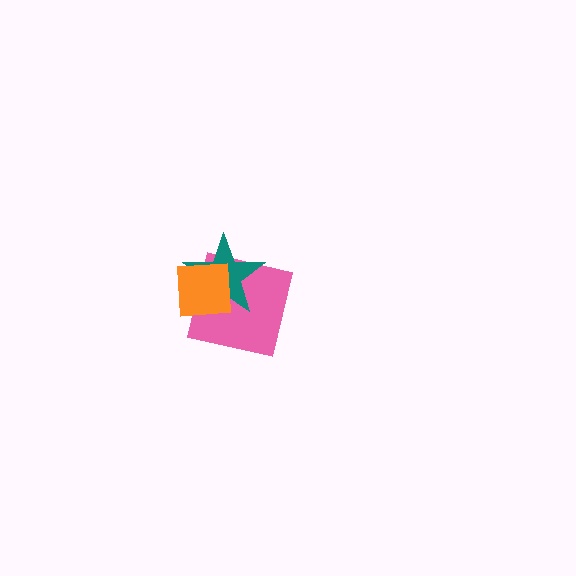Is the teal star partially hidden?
Yes, it is partially covered by another shape.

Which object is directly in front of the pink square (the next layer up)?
The teal star is directly in front of the pink square.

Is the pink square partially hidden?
Yes, it is partially covered by another shape.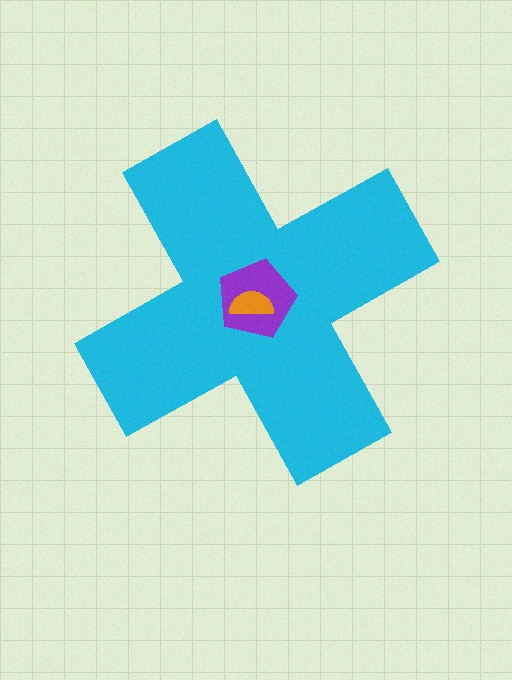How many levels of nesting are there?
3.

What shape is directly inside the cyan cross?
The purple pentagon.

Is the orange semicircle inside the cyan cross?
Yes.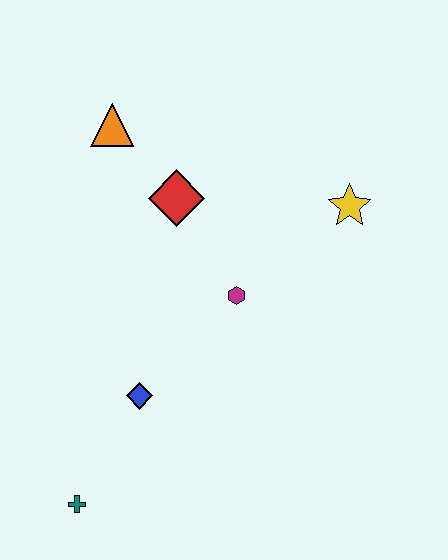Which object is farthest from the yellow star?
The teal cross is farthest from the yellow star.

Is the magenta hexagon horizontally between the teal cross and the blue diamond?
No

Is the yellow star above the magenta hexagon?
Yes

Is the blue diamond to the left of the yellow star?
Yes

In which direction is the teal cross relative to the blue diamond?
The teal cross is below the blue diamond.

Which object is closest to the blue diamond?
The teal cross is closest to the blue diamond.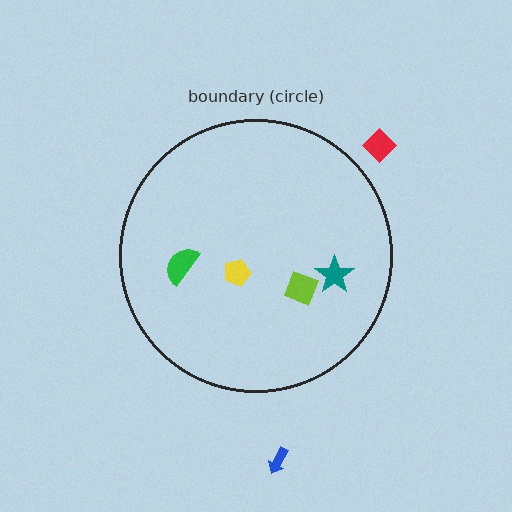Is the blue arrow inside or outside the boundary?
Outside.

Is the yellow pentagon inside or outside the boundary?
Inside.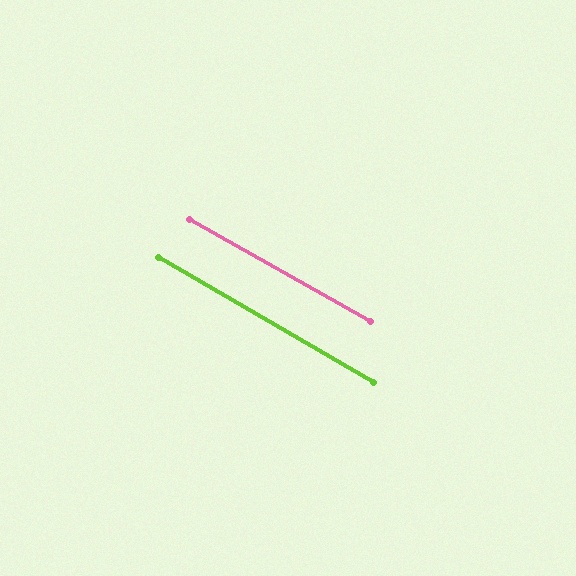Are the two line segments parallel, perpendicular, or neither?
Parallel — their directions differ by only 0.5°.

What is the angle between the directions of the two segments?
Approximately 1 degree.